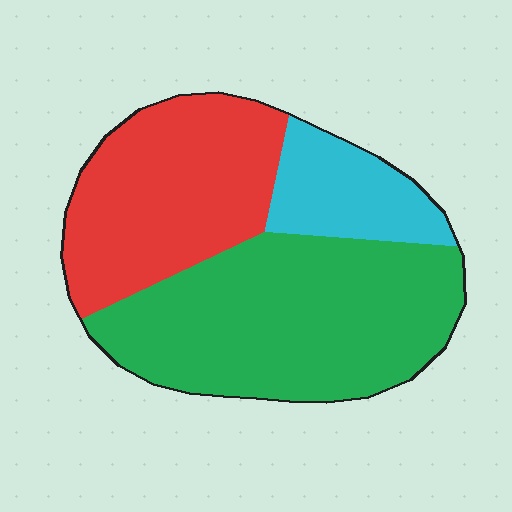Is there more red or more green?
Green.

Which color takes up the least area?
Cyan, at roughly 15%.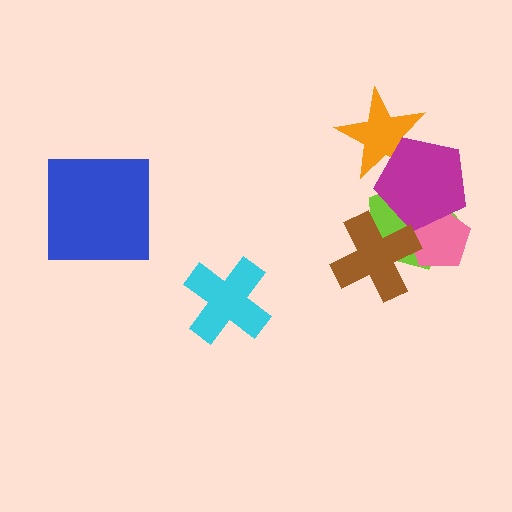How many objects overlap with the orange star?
1 object overlaps with the orange star.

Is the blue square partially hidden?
No, no other shape covers it.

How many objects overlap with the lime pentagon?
3 objects overlap with the lime pentagon.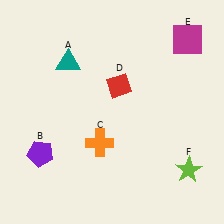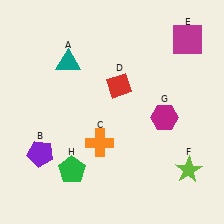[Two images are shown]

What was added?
A magenta hexagon (G), a green pentagon (H) were added in Image 2.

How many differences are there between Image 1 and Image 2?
There are 2 differences between the two images.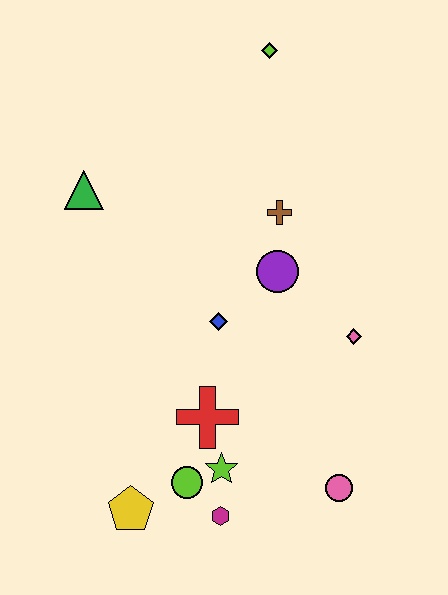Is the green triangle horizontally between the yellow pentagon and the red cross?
No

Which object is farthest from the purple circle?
The yellow pentagon is farthest from the purple circle.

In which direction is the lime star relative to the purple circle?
The lime star is below the purple circle.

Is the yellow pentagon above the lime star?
No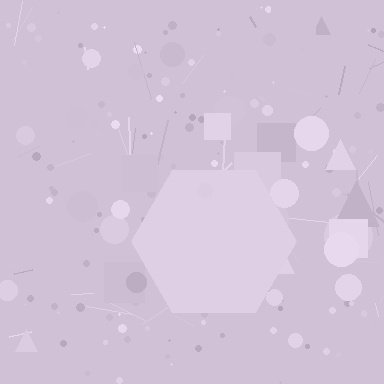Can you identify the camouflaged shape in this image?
The camouflaged shape is a hexagon.